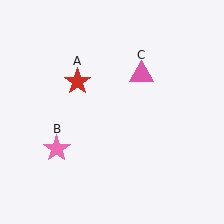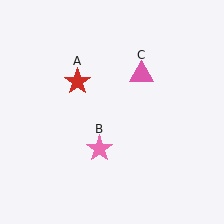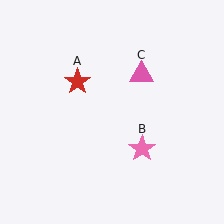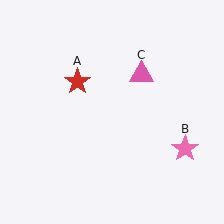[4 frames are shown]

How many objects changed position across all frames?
1 object changed position: pink star (object B).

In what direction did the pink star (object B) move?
The pink star (object B) moved right.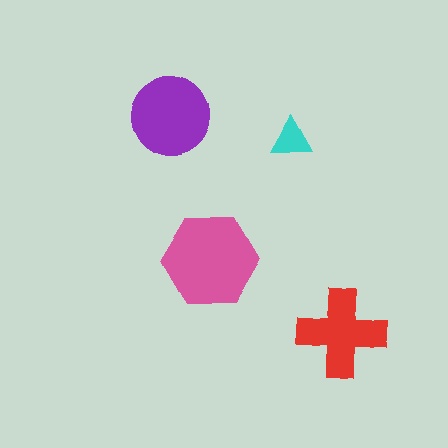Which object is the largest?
The pink hexagon.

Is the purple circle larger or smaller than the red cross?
Larger.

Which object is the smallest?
The cyan triangle.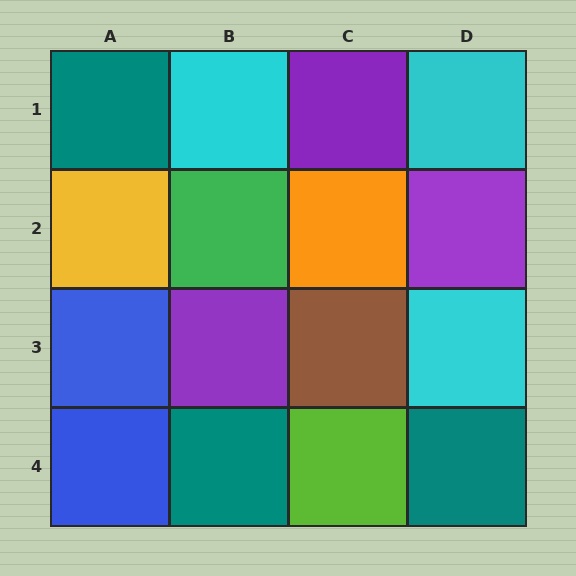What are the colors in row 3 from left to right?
Blue, purple, brown, cyan.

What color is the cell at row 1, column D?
Cyan.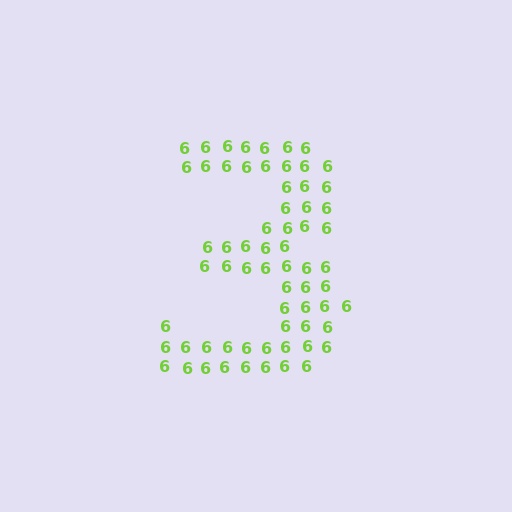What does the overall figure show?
The overall figure shows the digit 3.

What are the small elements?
The small elements are digit 6's.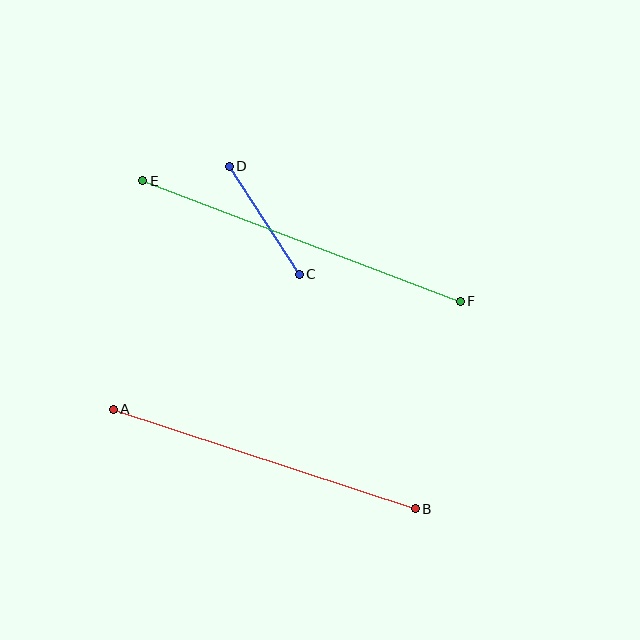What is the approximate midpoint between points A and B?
The midpoint is at approximately (264, 459) pixels.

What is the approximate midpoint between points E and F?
The midpoint is at approximately (302, 241) pixels.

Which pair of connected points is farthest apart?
Points E and F are farthest apart.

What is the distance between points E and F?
The distance is approximately 340 pixels.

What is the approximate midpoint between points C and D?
The midpoint is at approximately (264, 220) pixels.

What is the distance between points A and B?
The distance is approximately 318 pixels.